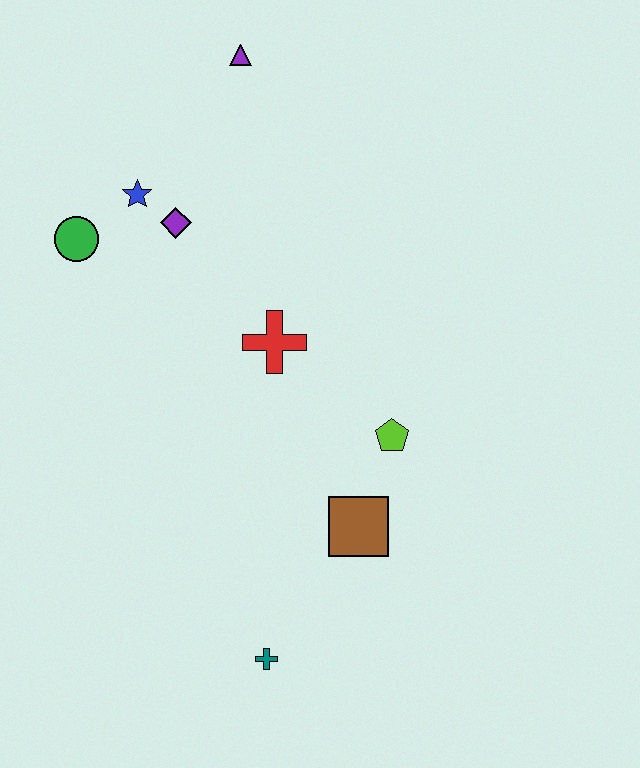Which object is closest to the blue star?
The purple diamond is closest to the blue star.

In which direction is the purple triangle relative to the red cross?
The purple triangle is above the red cross.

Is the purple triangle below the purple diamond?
No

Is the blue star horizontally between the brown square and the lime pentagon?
No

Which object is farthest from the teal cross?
The purple triangle is farthest from the teal cross.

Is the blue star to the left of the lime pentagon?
Yes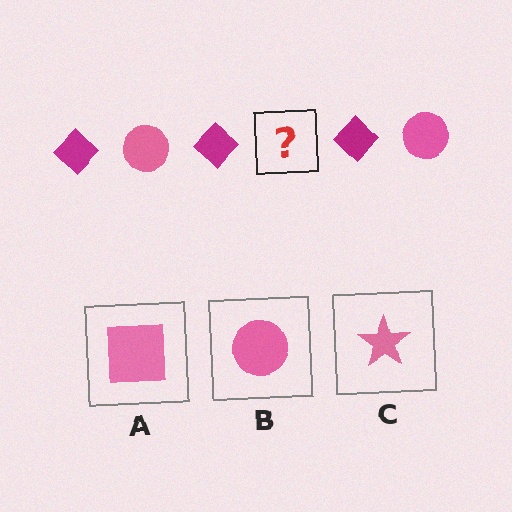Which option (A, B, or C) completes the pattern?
B.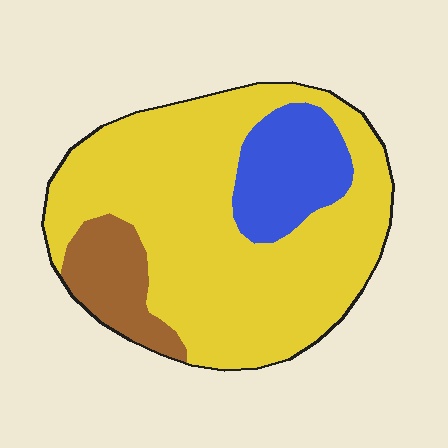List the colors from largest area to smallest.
From largest to smallest: yellow, blue, brown.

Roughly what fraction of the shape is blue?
Blue takes up about one sixth (1/6) of the shape.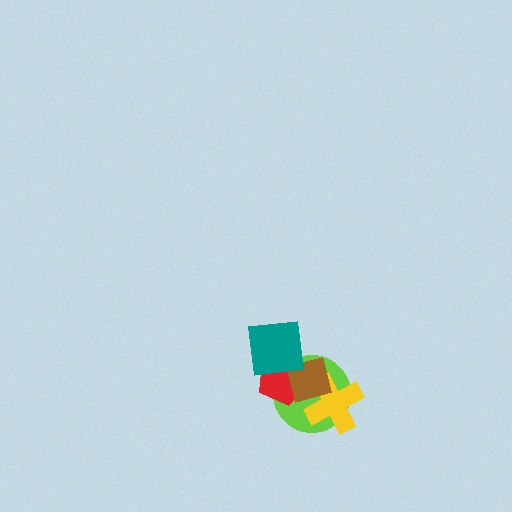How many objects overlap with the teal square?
3 objects overlap with the teal square.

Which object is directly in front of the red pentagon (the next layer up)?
The brown square is directly in front of the red pentagon.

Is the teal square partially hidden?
No, no other shape covers it.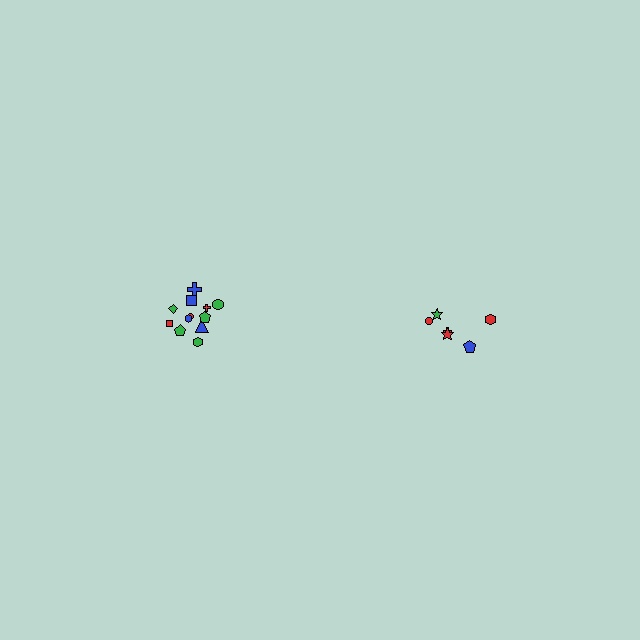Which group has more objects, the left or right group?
The left group.